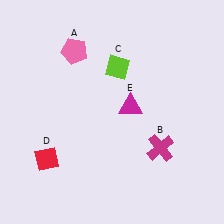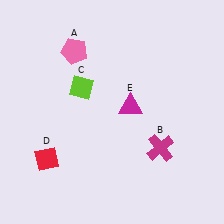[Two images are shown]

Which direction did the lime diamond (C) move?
The lime diamond (C) moved left.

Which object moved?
The lime diamond (C) moved left.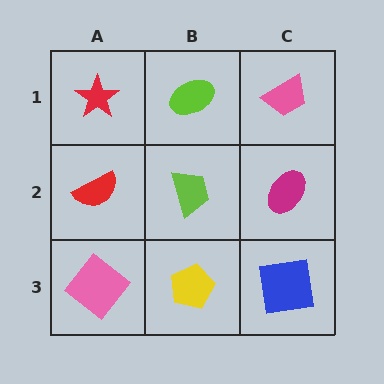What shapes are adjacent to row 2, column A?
A red star (row 1, column A), a pink diamond (row 3, column A), a lime trapezoid (row 2, column B).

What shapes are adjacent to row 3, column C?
A magenta ellipse (row 2, column C), a yellow pentagon (row 3, column B).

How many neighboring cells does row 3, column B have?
3.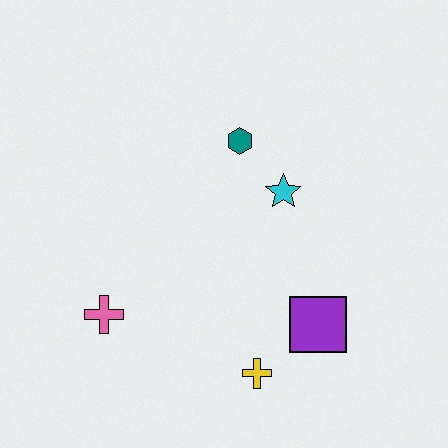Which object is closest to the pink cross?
The yellow cross is closest to the pink cross.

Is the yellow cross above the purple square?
No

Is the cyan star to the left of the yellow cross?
No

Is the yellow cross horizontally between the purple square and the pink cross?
Yes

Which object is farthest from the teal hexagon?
The yellow cross is farthest from the teal hexagon.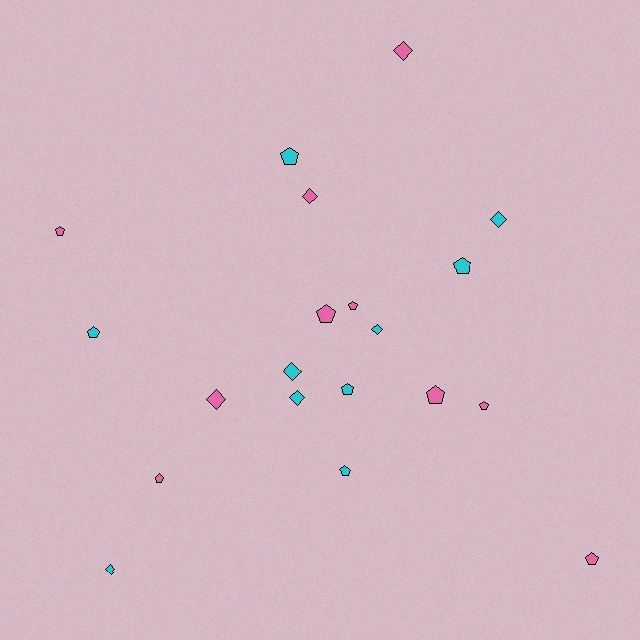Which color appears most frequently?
Cyan, with 10 objects.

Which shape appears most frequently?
Pentagon, with 12 objects.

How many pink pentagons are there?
There are 7 pink pentagons.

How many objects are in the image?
There are 20 objects.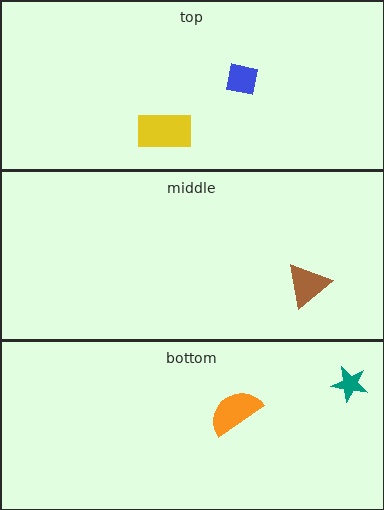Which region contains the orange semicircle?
The bottom region.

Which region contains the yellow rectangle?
The top region.